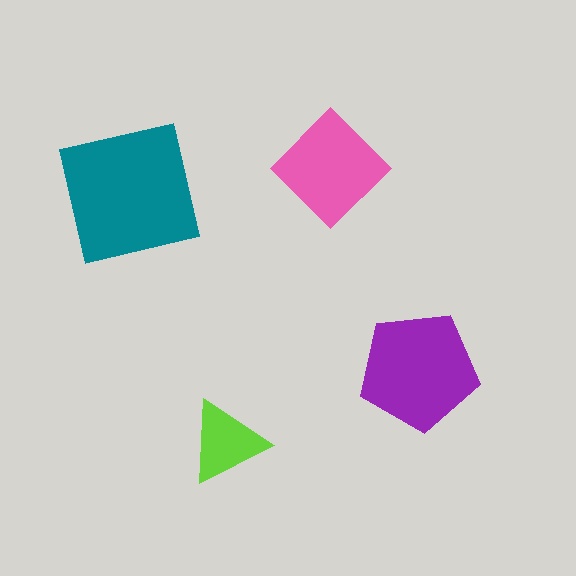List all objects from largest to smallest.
The teal square, the purple pentagon, the pink diamond, the lime triangle.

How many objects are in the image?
There are 4 objects in the image.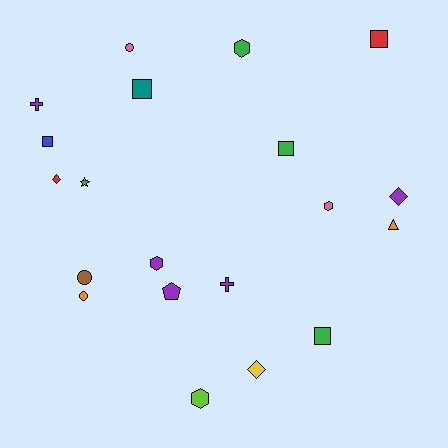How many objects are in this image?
There are 20 objects.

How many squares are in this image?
There are 5 squares.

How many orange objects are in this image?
There are 2 orange objects.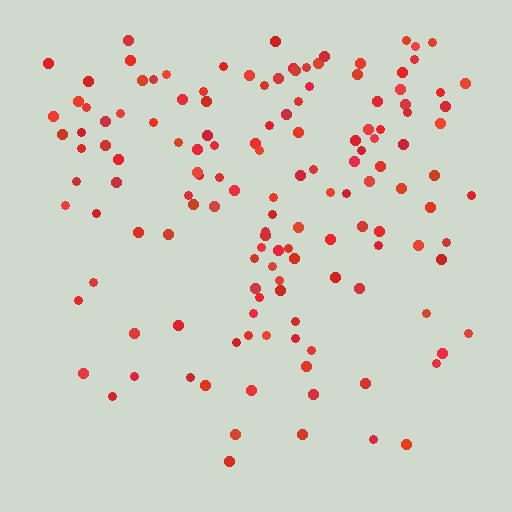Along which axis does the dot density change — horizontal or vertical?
Vertical.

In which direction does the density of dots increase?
From bottom to top, with the top side densest.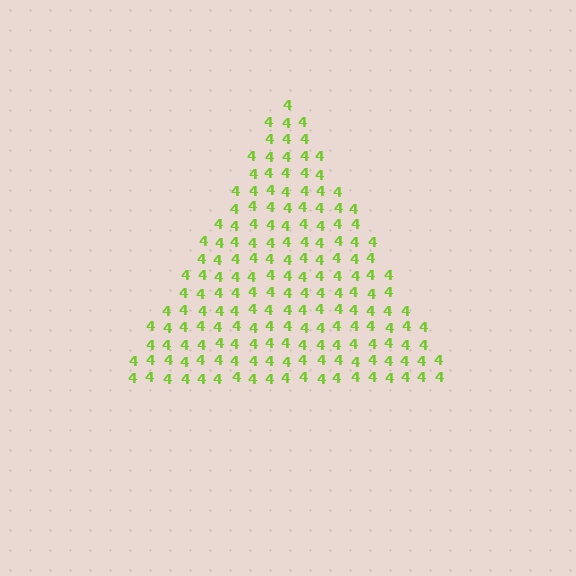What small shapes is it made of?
It is made of small digit 4's.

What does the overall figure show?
The overall figure shows a triangle.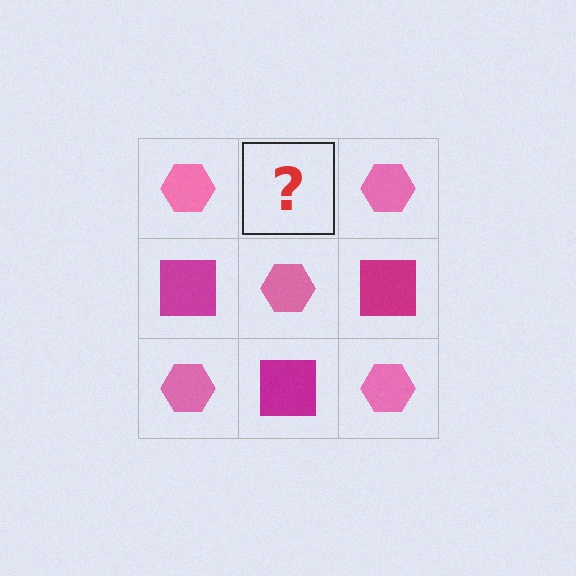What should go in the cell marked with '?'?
The missing cell should contain a magenta square.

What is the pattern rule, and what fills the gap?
The rule is that it alternates pink hexagon and magenta square in a checkerboard pattern. The gap should be filled with a magenta square.